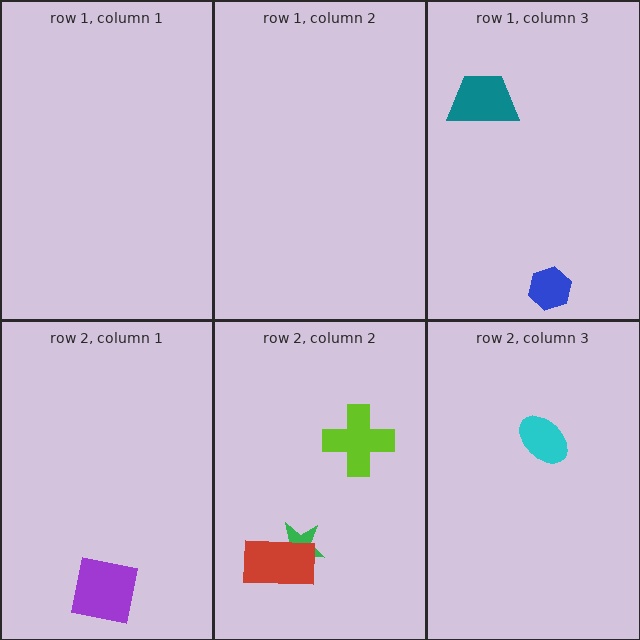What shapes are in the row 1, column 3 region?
The teal trapezoid, the blue hexagon.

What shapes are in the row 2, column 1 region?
The purple square.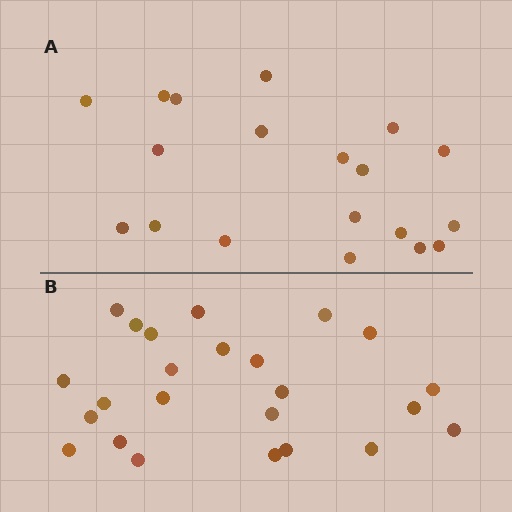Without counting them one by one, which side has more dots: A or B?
Region B (the bottom region) has more dots.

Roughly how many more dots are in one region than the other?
Region B has about 5 more dots than region A.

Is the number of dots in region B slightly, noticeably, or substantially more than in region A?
Region B has noticeably more, but not dramatically so. The ratio is roughly 1.3 to 1.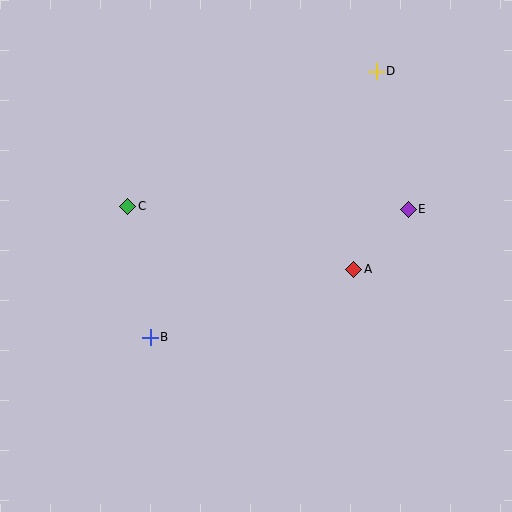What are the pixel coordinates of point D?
Point D is at (376, 71).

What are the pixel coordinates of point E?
Point E is at (408, 209).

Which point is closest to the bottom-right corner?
Point A is closest to the bottom-right corner.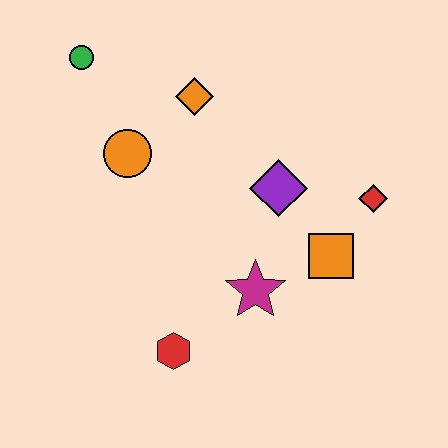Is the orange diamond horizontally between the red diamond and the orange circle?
Yes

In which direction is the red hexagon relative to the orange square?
The red hexagon is to the left of the orange square.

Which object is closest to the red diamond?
The orange square is closest to the red diamond.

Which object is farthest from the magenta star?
The green circle is farthest from the magenta star.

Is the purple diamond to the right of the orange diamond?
Yes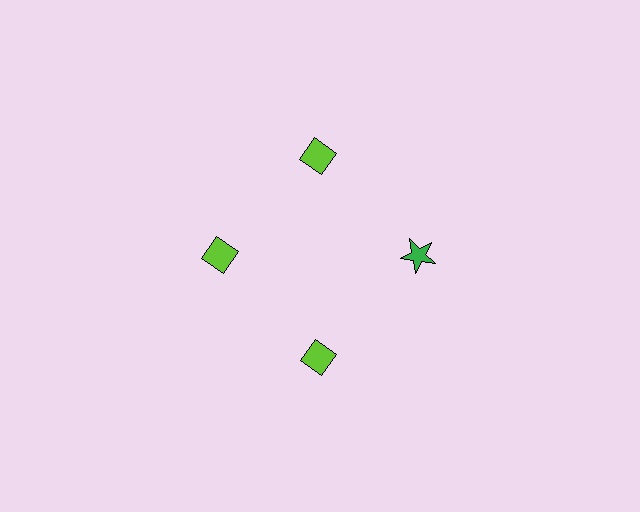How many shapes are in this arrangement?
There are 4 shapes arranged in a ring pattern.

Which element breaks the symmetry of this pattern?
The green star at roughly the 3 o'clock position breaks the symmetry. All other shapes are lime diamonds.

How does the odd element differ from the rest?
It differs in both color (green instead of lime) and shape (star instead of diamond).